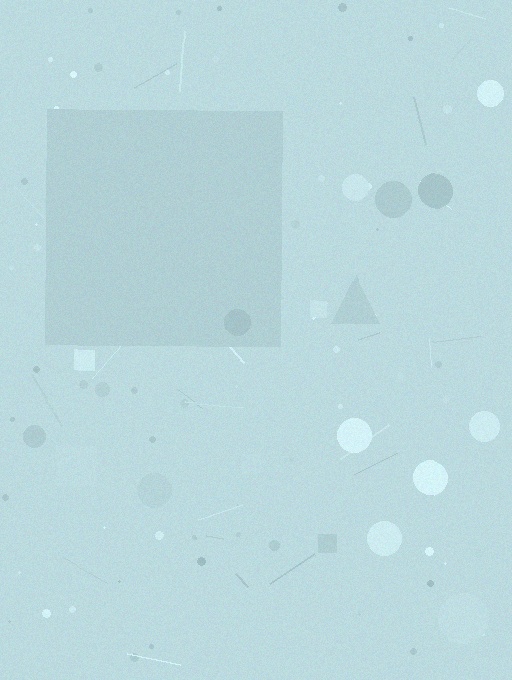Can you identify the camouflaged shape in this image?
The camouflaged shape is a square.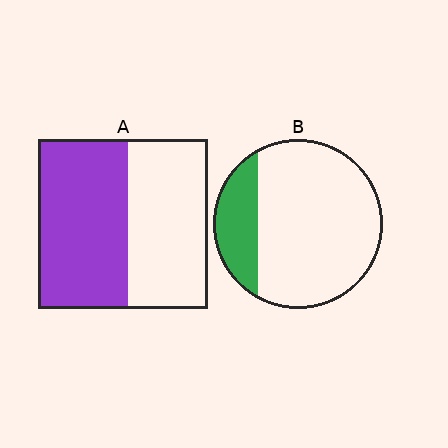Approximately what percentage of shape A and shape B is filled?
A is approximately 55% and B is approximately 20%.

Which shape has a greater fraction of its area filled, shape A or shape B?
Shape A.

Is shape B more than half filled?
No.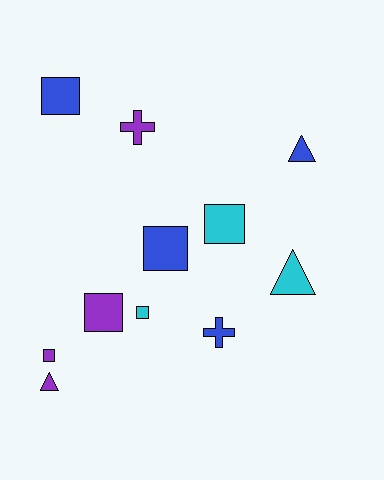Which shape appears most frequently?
Square, with 6 objects.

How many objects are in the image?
There are 11 objects.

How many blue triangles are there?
There is 1 blue triangle.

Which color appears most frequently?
Blue, with 4 objects.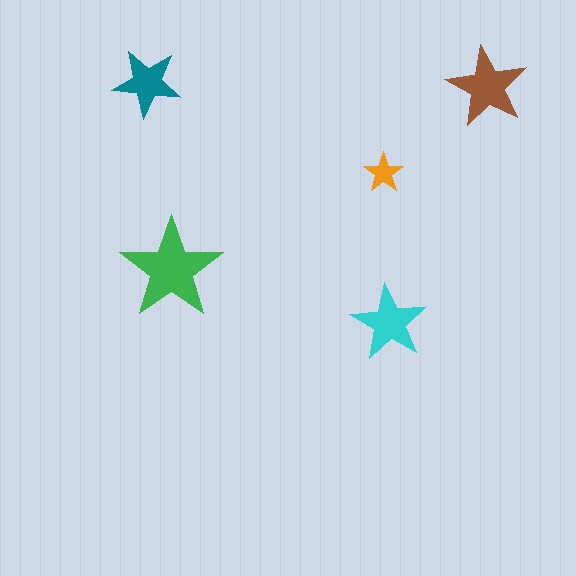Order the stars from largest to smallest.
the green one, the brown one, the cyan one, the teal one, the orange one.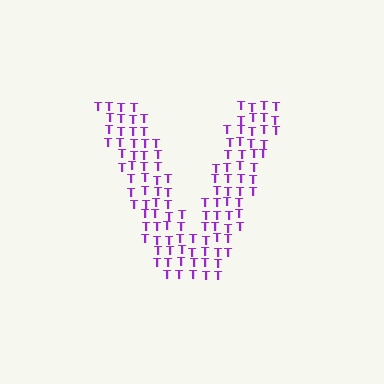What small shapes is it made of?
It is made of small letter T's.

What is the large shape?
The large shape is the letter V.